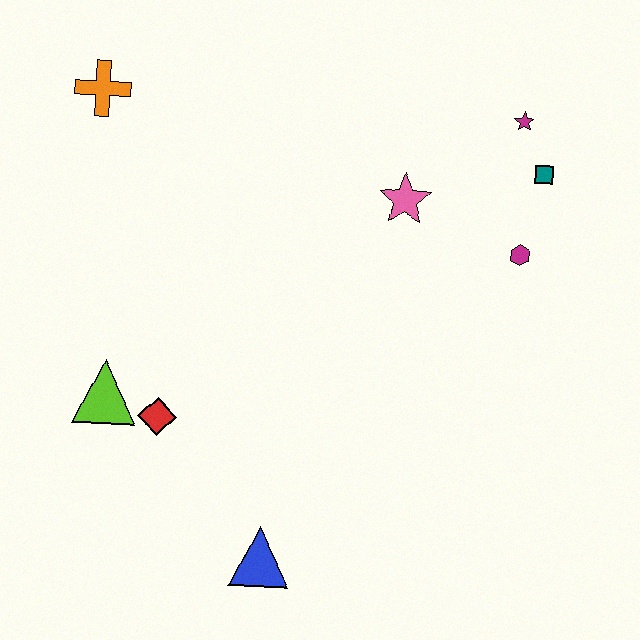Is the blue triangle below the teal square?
Yes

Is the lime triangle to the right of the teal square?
No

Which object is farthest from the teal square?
The lime triangle is farthest from the teal square.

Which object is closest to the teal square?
The magenta star is closest to the teal square.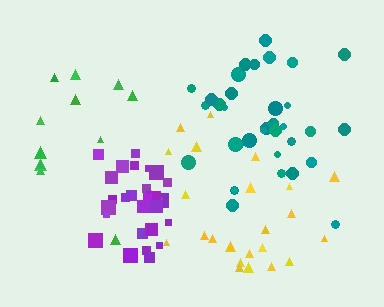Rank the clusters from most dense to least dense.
purple, teal, yellow, green.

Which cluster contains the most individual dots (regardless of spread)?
Teal (35).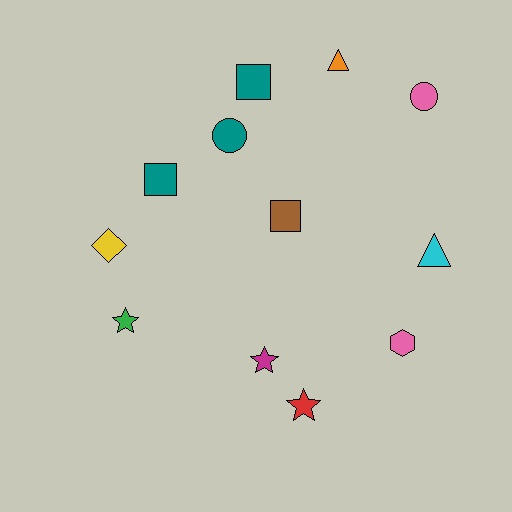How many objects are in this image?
There are 12 objects.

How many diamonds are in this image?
There is 1 diamond.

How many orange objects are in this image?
There is 1 orange object.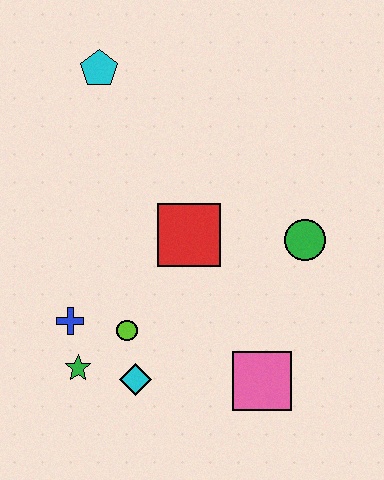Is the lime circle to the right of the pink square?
No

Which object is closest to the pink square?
The cyan diamond is closest to the pink square.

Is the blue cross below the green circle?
Yes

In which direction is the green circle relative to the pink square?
The green circle is above the pink square.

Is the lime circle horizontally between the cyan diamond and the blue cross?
Yes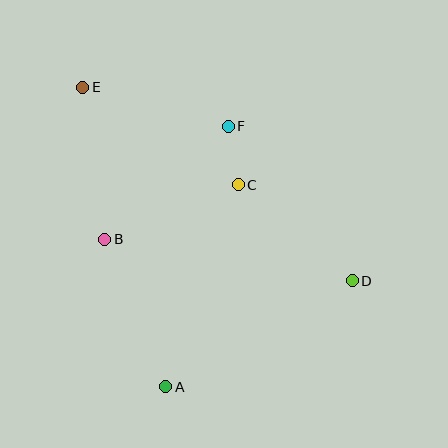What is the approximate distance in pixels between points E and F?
The distance between E and F is approximately 151 pixels.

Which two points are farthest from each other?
Points D and E are farthest from each other.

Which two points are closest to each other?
Points C and F are closest to each other.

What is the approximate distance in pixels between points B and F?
The distance between B and F is approximately 168 pixels.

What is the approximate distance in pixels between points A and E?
The distance between A and E is approximately 311 pixels.